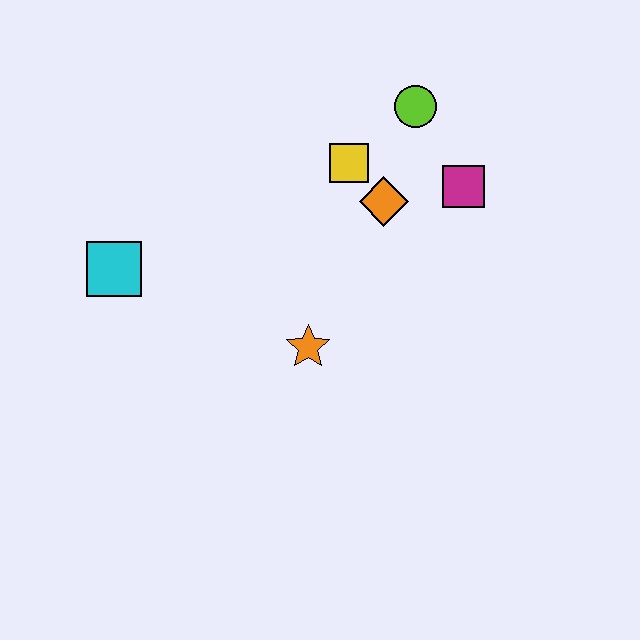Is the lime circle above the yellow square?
Yes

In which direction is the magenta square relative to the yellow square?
The magenta square is to the right of the yellow square.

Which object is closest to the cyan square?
The orange star is closest to the cyan square.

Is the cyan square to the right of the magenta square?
No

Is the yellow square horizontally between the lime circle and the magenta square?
No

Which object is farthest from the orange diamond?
The cyan square is farthest from the orange diamond.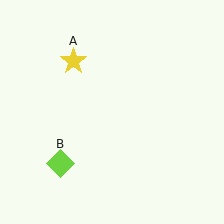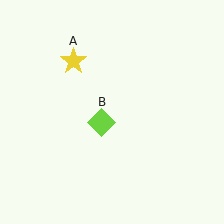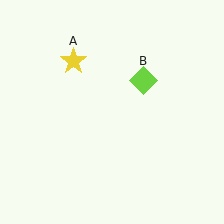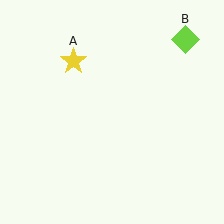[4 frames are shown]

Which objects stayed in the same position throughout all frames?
Yellow star (object A) remained stationary.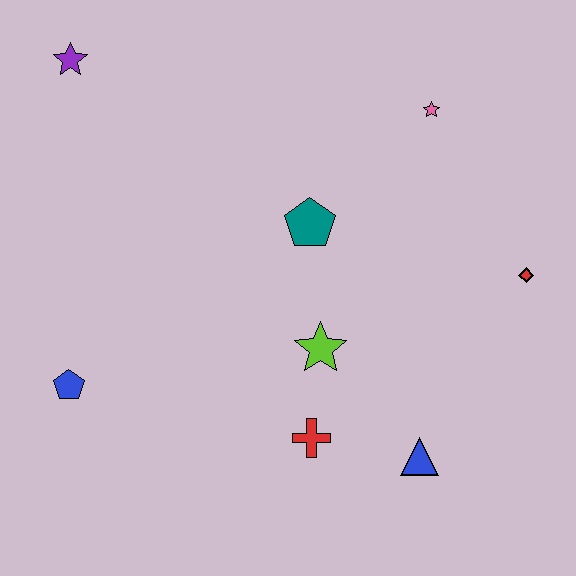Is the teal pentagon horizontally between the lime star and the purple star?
Yes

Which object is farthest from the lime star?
The purple star is farthest from the lime star.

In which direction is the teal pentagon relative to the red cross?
The teal pentagon is above the red cross.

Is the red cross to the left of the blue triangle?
Yes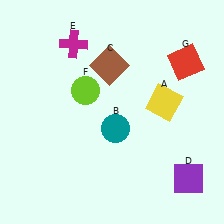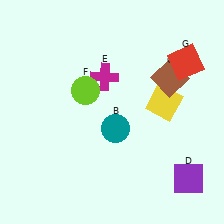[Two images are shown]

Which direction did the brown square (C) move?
The brown square (C) moved right.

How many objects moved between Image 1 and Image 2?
2 objects moved between the two images.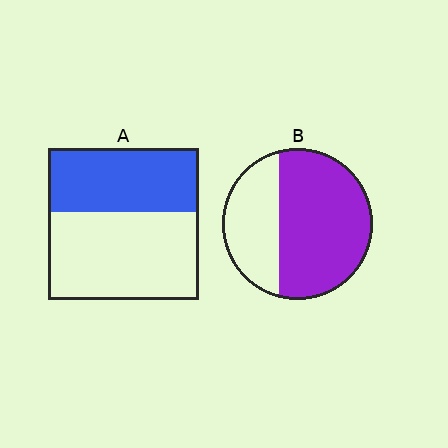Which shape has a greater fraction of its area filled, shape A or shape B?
Shape B.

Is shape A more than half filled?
No.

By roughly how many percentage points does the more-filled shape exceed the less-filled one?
By roughly 25 percentage points (B over A).